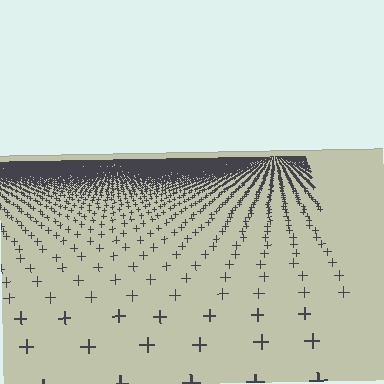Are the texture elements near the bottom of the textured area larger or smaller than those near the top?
Larger. Near the bottom, elements are closer to the viewer and appear at a bigger on-screen size.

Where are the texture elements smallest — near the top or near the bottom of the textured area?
Near the top.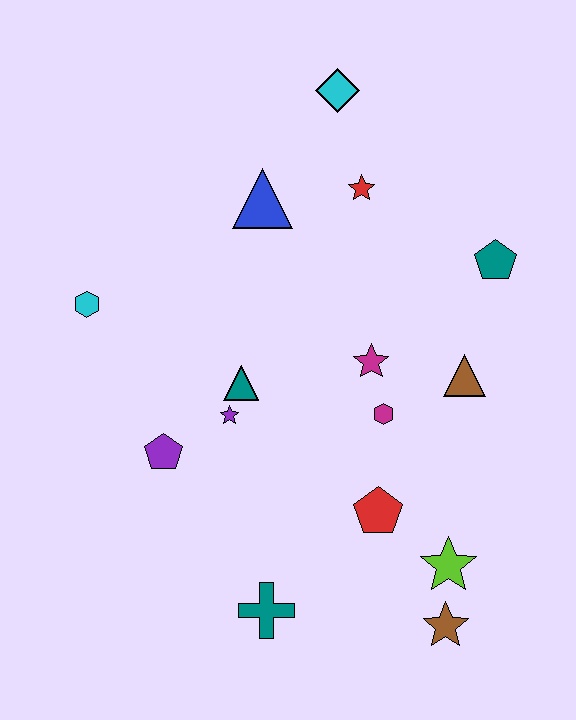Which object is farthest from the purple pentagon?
The cyan diamond is farthest from the purple pentagon.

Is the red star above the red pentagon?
Yes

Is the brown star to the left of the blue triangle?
No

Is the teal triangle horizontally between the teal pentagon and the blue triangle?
No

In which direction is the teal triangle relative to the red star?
The teal triangle is below the red star.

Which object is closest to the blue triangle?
The red star is closest to the blue triangle.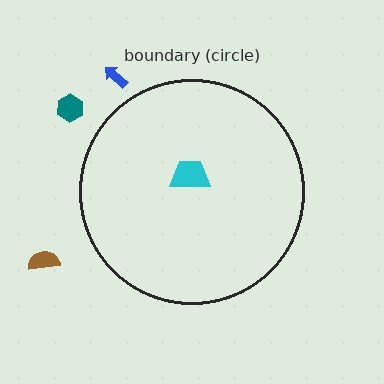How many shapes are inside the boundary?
1 inside, 3 outside.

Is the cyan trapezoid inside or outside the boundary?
Inside.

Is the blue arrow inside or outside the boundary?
Outside.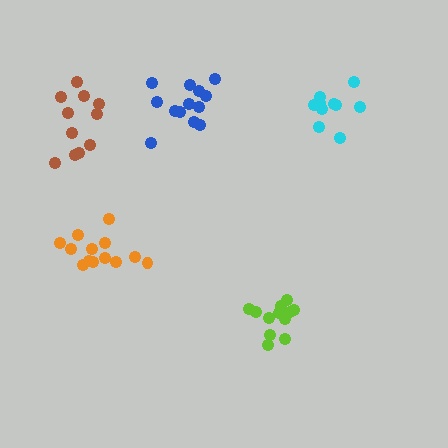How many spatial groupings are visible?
There are 5 spatial groupings.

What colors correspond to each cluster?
The clusters are colored: lime, orange, blue, brown, cyan.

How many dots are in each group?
Group 1: 12 dots, Group 2: 13 dots, Group 3: 13 dots, Group 4: 11 dots, Group 5: 10 dots (59 total).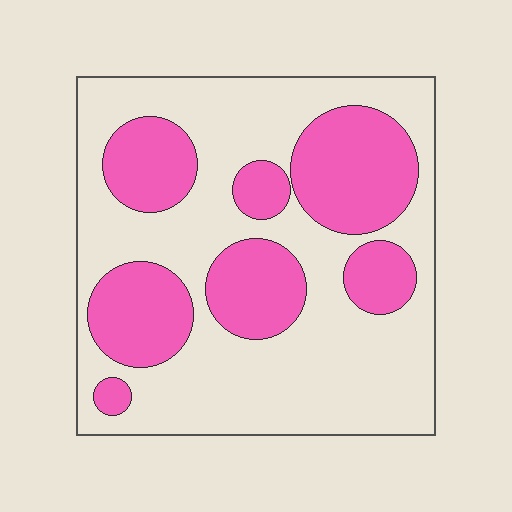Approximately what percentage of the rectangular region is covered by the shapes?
Approximately 35%.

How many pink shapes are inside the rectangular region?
7.